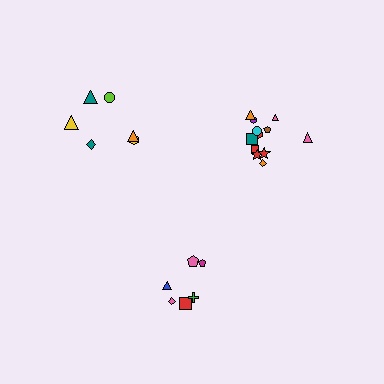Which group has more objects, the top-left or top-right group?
The top-right group.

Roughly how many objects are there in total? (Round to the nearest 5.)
Roughly 25 objects in total.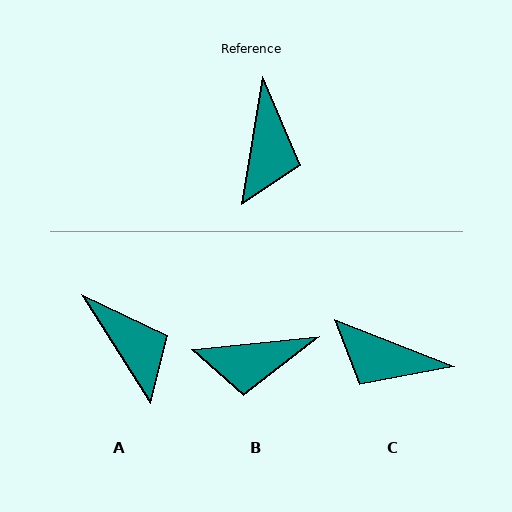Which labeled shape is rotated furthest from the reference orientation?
C, about 102 degrees away.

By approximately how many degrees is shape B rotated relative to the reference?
Approximately 75 degrees clockwise.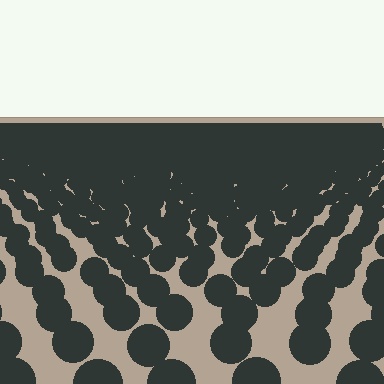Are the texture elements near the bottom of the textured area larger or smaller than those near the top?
Larger. Near the bottom, elements are closer to the viewer and appear at a bigger on-screen size.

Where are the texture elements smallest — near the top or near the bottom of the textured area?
Near the top.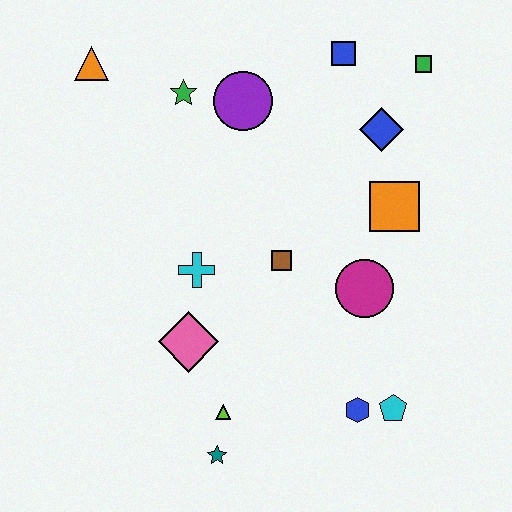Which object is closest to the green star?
The purple circle is closest to the green star.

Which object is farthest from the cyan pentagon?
The orange triangle is farthest from the cyan pentagon.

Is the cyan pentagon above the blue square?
No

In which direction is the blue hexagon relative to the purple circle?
The blue hexagon is below the purple circle.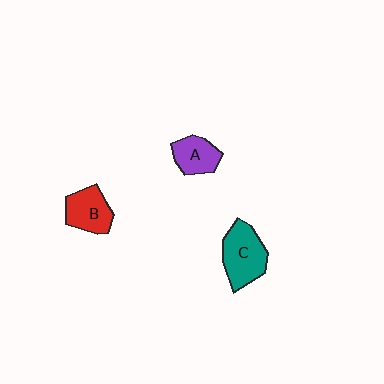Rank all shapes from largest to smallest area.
From largest to smallest: C (teal), B (red), A (purple).